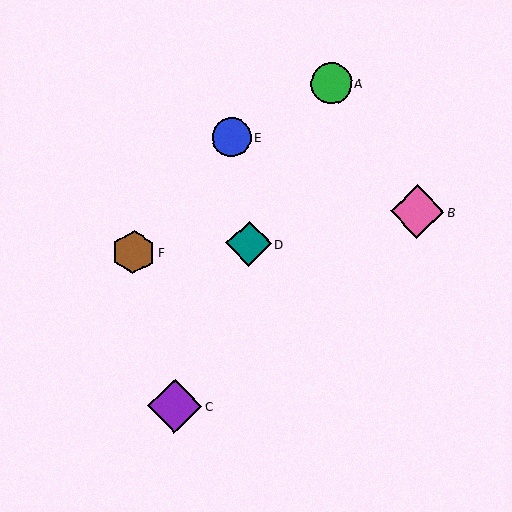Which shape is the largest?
The purple diamond (labeled C) is the largest.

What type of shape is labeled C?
Shape C is a purple diamond.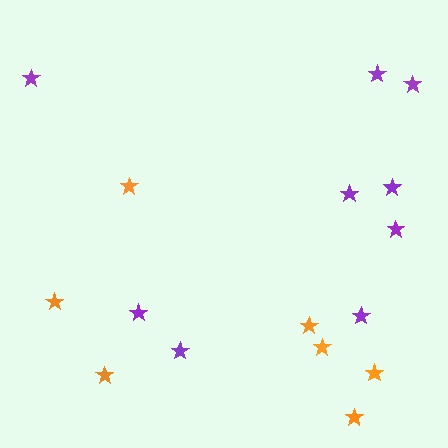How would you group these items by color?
There are 2 groups: one group of orange stars (7) and one group of purple stars (9).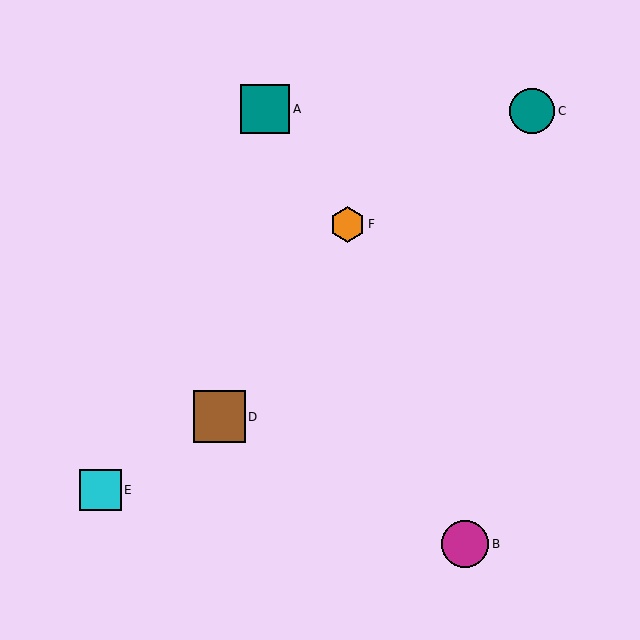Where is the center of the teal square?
The center of the teal square is at (265, 109).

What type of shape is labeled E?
Shape E is a cyan square.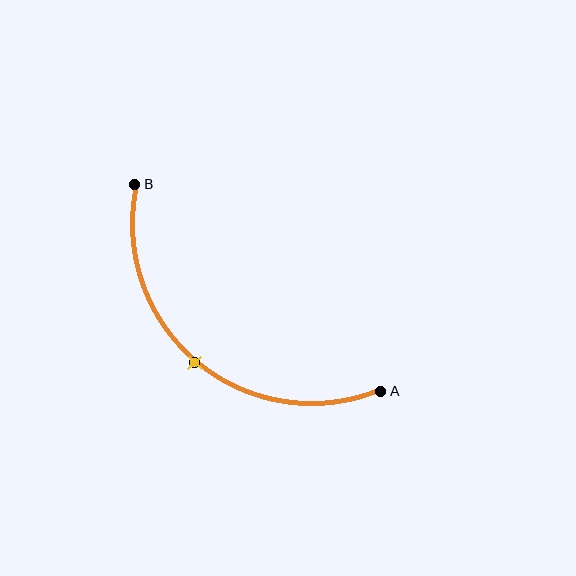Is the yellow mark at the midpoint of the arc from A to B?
Yes. The yellow mark lies on the arc at equal arc-length from both A and B — it is the arc midpoint.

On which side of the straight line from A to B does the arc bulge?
The arc bulges below and to the left of the straight line connecting A and B.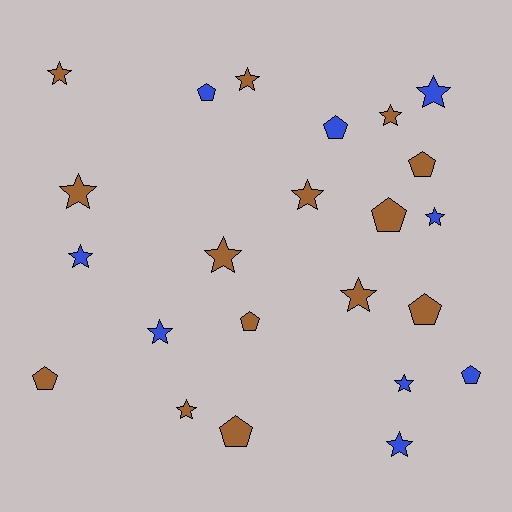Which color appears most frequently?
Brown, with 14 objects.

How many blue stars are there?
There are 6 blue stars.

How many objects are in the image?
There are 23 objects.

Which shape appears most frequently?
Star, with 14 objects.